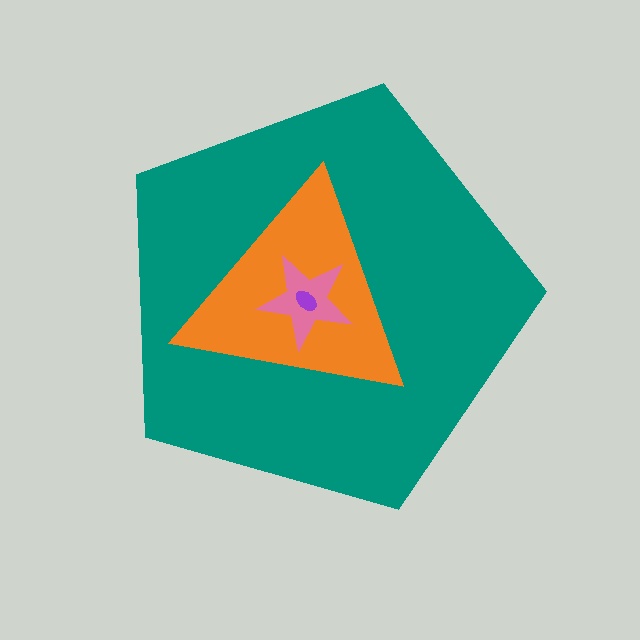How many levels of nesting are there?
4.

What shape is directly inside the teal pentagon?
The orange triangle.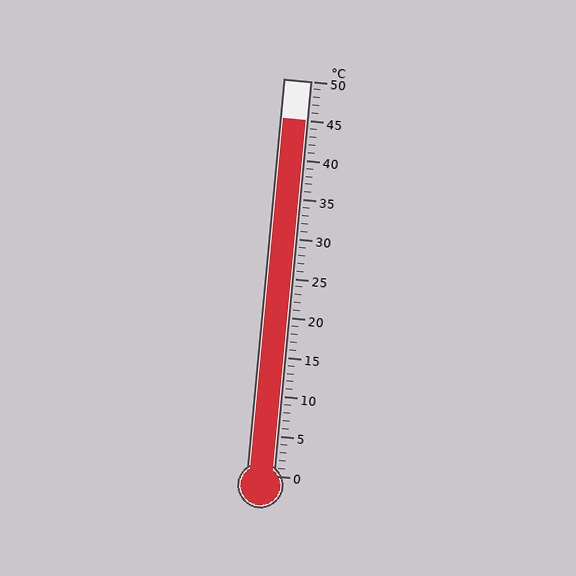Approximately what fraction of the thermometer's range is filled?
The thermometer is filled to approximately 90% of its range.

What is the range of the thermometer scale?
The thermometer scale ranges from 0°C to 50°C.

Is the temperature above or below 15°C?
The temperature is above 15°C.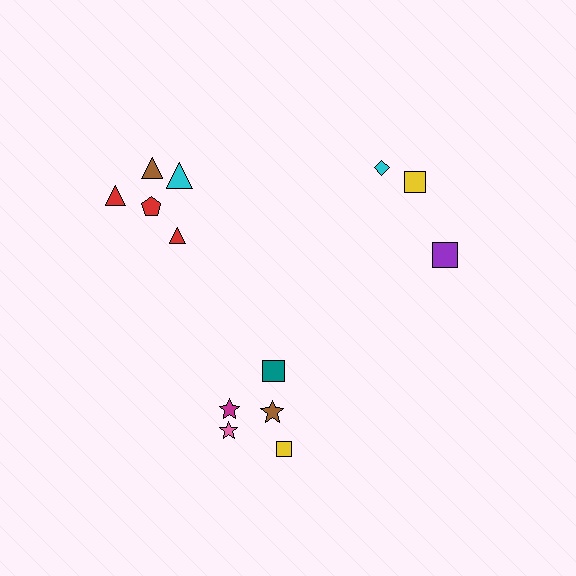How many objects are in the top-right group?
There are 3 objects.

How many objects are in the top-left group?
There are 5 objects.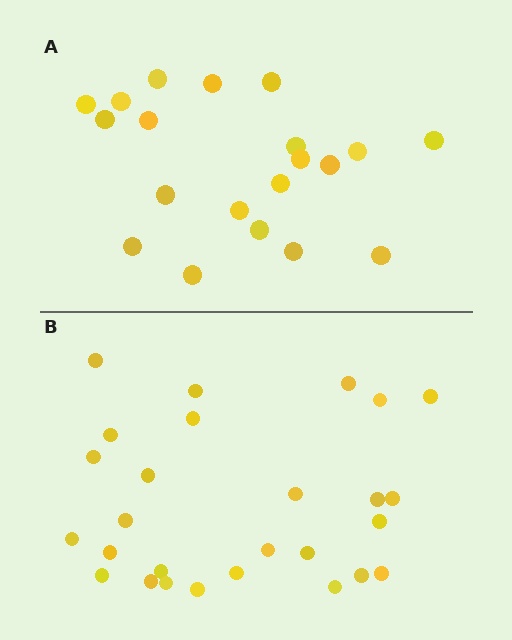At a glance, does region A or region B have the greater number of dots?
Region B (the bottom region) has more dots.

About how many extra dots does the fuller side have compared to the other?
Region B has roughly 8 or so more dots than region A.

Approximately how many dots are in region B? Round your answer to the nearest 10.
About 30 dots. (The exact count is 27, which rounds to 30.)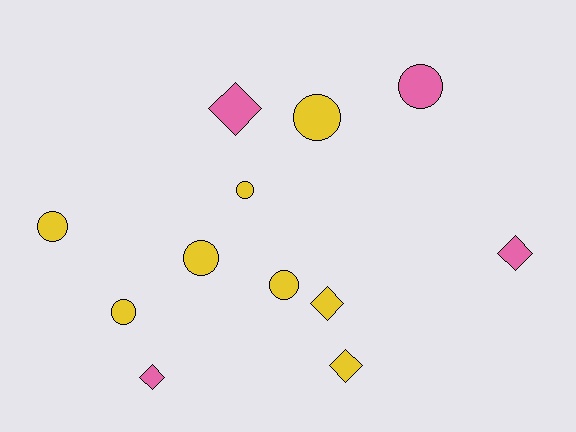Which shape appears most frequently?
Circle, with 7 objects.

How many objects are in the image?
There are 12 objects.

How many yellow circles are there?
There are 6 yellow circles.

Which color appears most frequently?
Yellow, with 8 objects.